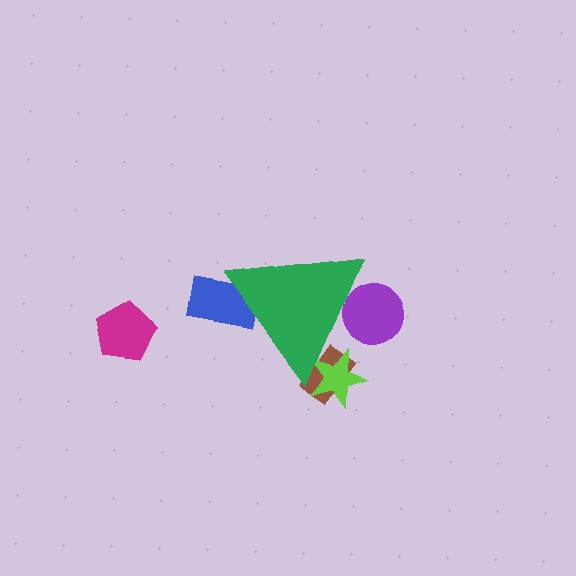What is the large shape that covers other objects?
A green triangle.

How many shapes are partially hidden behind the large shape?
4 shapes are partially hidden.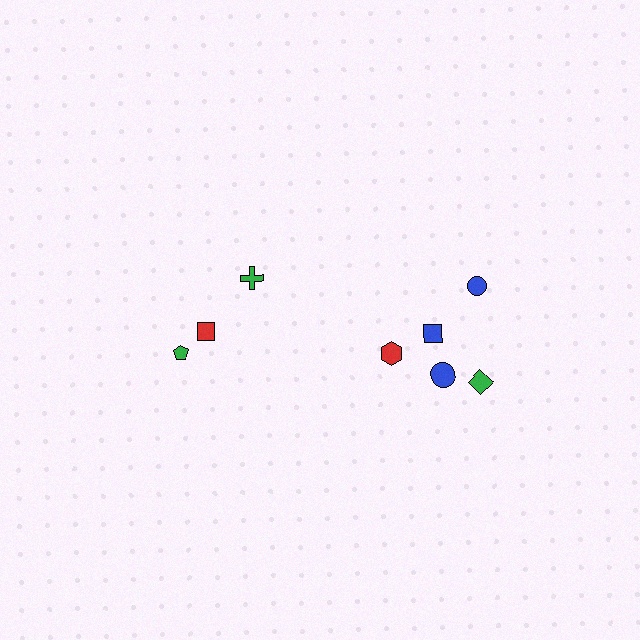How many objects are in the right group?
There are 5 objects.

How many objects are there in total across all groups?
There are 8 objects.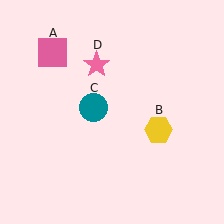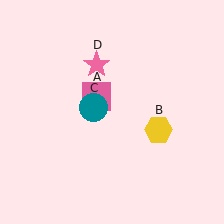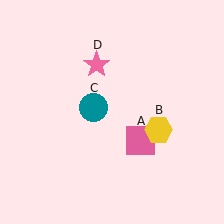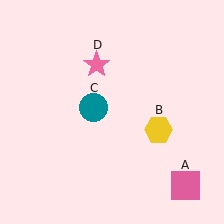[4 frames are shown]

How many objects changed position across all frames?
1 object changed position: pink square (object A).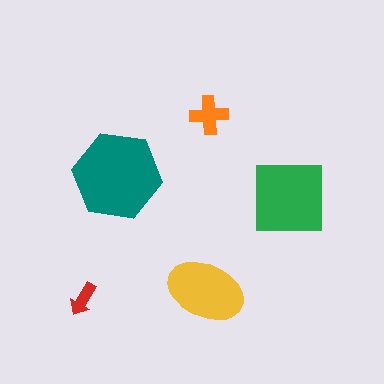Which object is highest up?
The orange cross is topmost.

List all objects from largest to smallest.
The teal hexagon, the green square, the yellow ellipse, the orange cross, the red arrow.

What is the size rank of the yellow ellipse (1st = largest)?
3rd.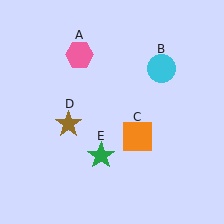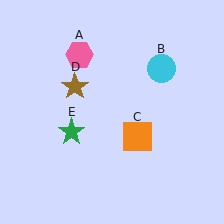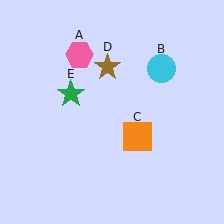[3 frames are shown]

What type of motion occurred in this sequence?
The brown star (object D), green star (object E) rotated clockwise around the center of the scene.